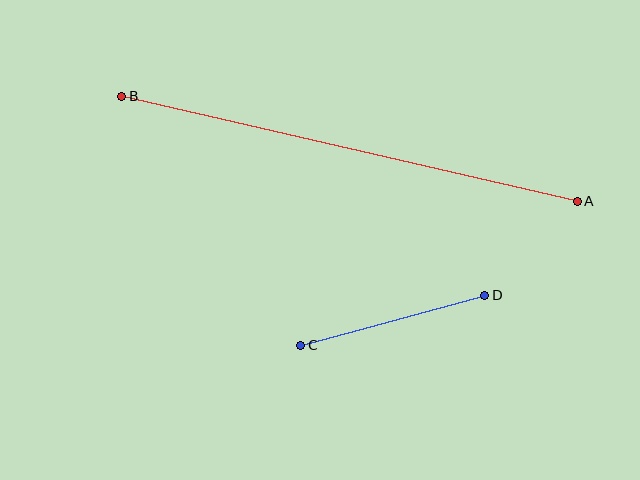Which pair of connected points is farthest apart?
Points A and B are farthest apart.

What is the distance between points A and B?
The distance is approximately 467 pixels.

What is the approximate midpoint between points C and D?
The midpoint is at approximately (393, 320) pixels.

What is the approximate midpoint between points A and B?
The midpoint is at approximately (349, 149) pixels.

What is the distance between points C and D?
The distance is approximately 191 pixels.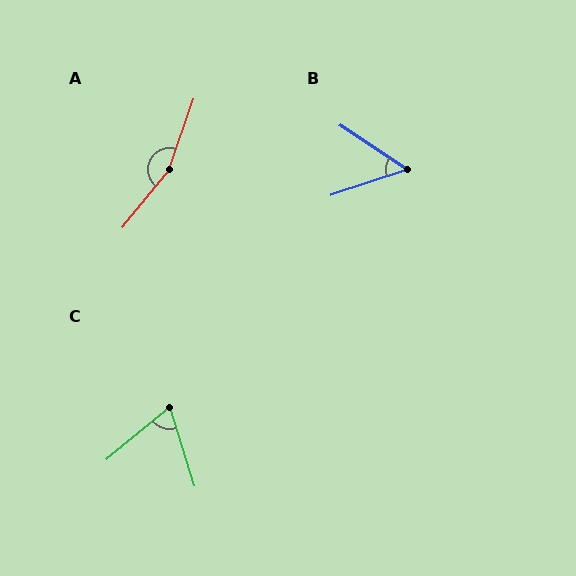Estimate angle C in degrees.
Approximately 68 degrees.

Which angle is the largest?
A, at approximately 160 degrees.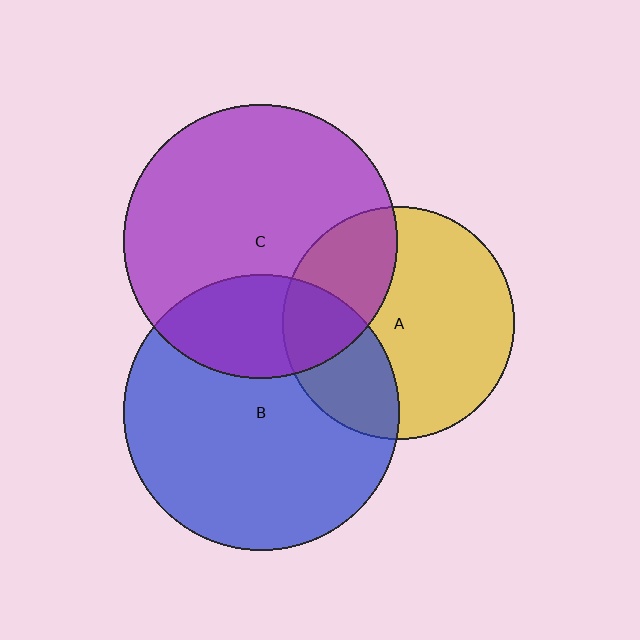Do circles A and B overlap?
Yes.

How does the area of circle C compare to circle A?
Approximately 1.4 times.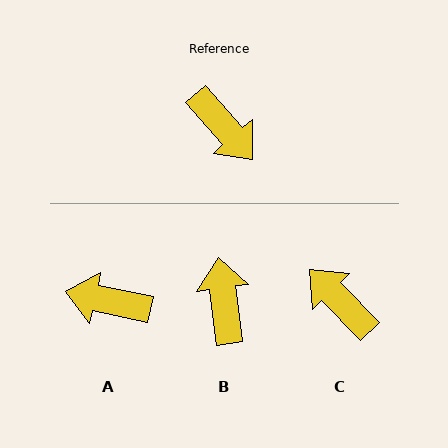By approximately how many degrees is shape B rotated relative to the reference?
Approximately 146 degrees counter-clockwise.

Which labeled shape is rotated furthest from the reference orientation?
C, about 177 degrees away.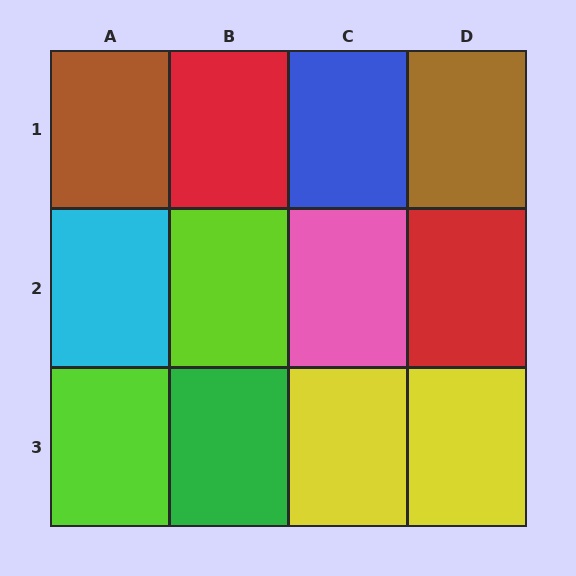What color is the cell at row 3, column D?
Yellow.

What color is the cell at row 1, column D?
Brown.